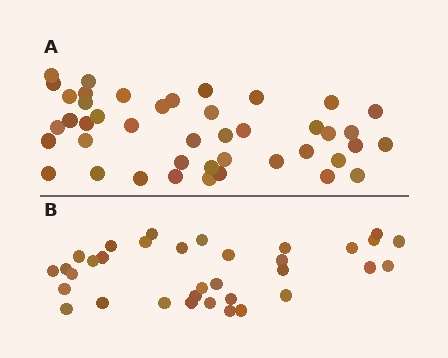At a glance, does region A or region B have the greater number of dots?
Region A (the top region) has more dots.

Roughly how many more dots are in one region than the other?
Region A has roughly 8 or so more dots than region B.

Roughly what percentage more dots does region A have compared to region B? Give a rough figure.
About 25% more.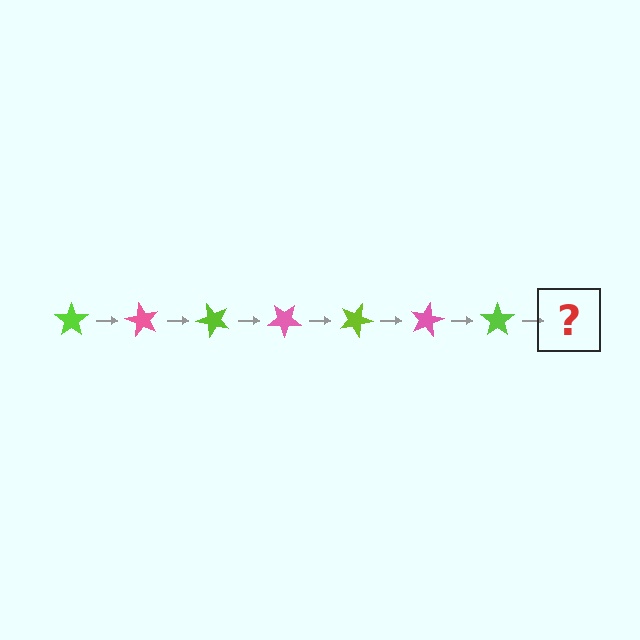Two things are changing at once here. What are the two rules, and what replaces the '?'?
The two rules are that it rotates 60 degrees each step and the color cycles through lime and pink. The '?' should be a pink star, rotated 420 degrees from the start.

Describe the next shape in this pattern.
It should be a pink star, rotated 420 degrees from the start.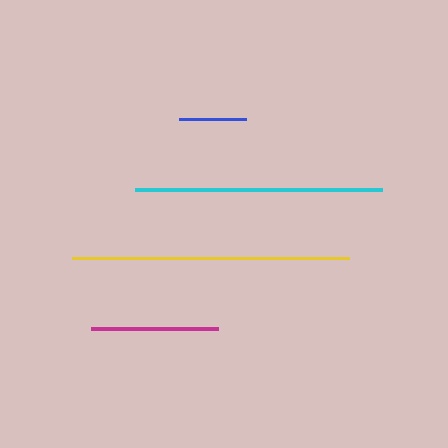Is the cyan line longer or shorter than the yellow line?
The yellow line is longer than the cyan line.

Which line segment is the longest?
The yellow line is the longest at approximately 277 pixels.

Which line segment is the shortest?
The blue line is the shortest at approximately 67 pixels.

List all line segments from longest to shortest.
From longest to shortest: yellow, cyan, magenta, blue.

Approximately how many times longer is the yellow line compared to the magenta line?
The yellow line is approximately 2.2 times the length of the magenta line.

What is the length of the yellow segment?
The yellow segment is approximately 277 pixels long.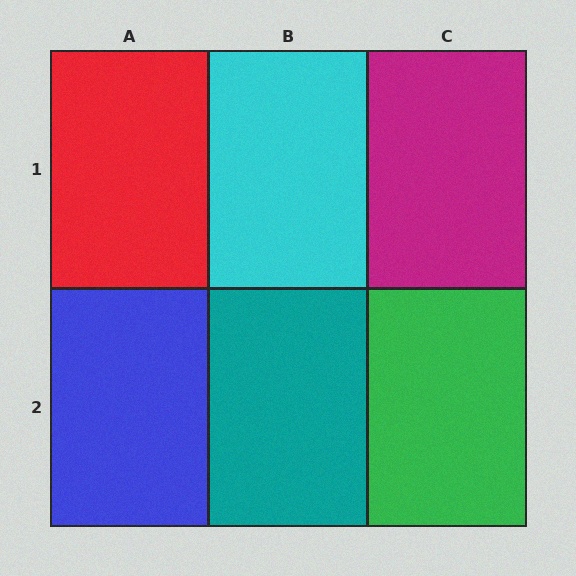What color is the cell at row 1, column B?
Cyan.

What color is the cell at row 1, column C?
Magenta.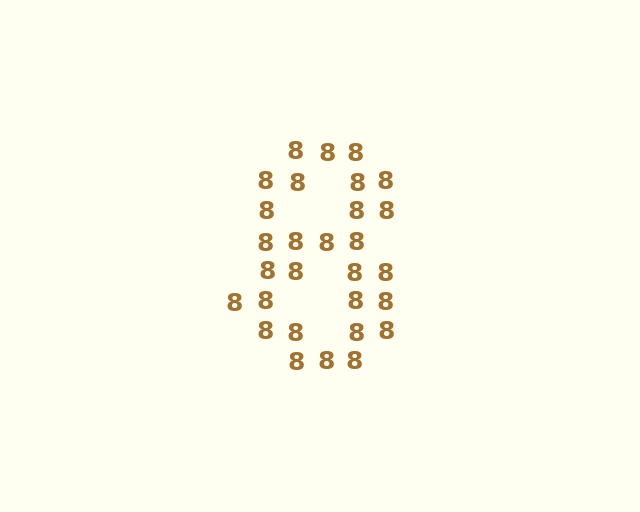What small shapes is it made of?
It is made of small digit 8's.